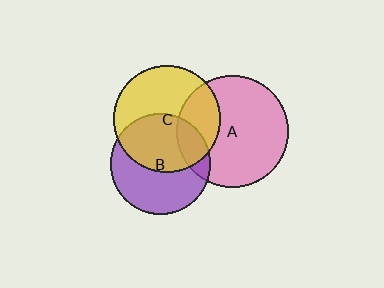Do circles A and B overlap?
Yes.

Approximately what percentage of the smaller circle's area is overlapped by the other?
Approximately 15%.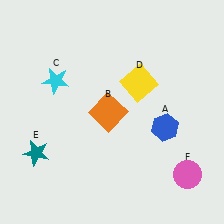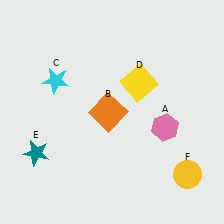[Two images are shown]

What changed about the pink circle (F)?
In Image 1, F is pink. In Image 2, it changed to yellow.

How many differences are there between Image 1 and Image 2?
There are 2 differences between the two images.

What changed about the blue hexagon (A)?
In Image 1, A is blue. In Image 2, it changed to pink.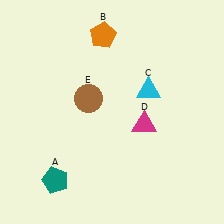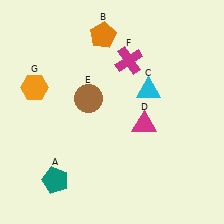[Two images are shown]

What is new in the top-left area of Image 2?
An orange hexagon (G) was added in the top-left area of Image 2.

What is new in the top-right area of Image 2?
A magenta cross (F) was added in the top-right area of Image 2.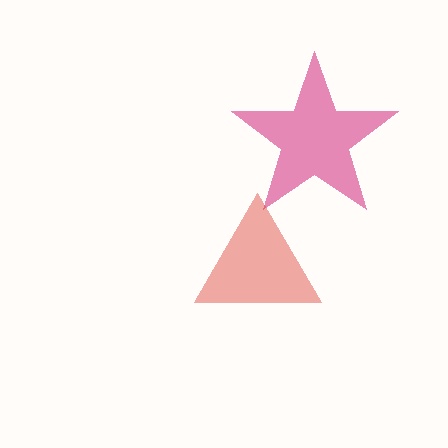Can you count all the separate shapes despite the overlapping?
Yes, there are 2 separate shapes.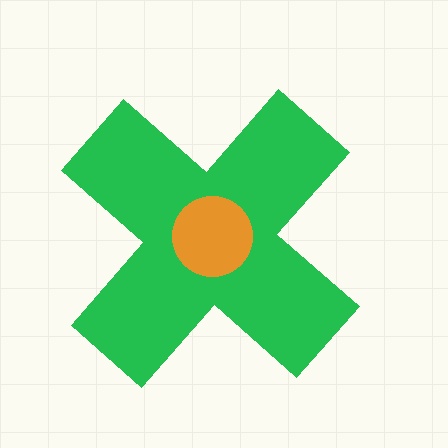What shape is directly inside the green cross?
The orange circle.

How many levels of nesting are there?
2.